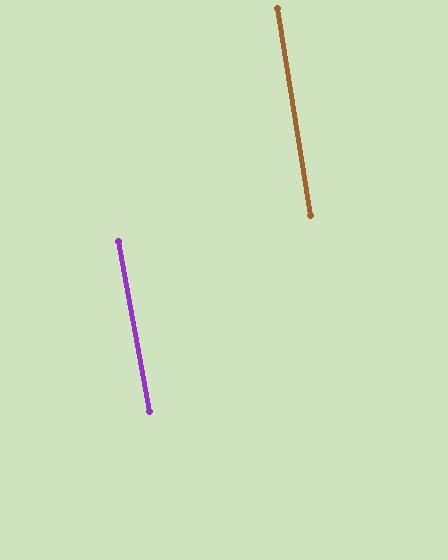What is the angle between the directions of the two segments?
Approximately 1 degree.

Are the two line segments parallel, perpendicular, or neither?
Parallel — their directions differ by only 1.2°.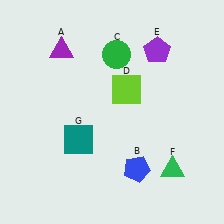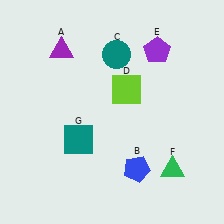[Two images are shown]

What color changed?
The circle (C) changed from green in Image 1 to teal in Image 2.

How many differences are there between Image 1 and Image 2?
There is 1 difference between the two images.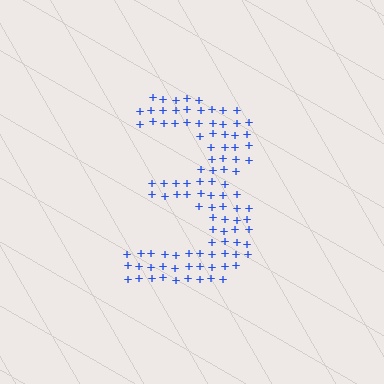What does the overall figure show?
The overall figure shows the digit 3.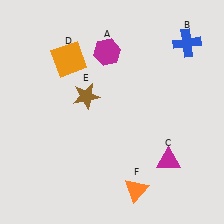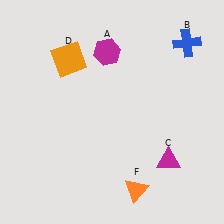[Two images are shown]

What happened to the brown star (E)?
The brown star (E) was removed in Image 2. It was in the top-left area of Image 1.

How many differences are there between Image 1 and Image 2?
There is 1 difference between the two images.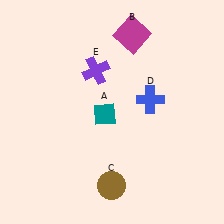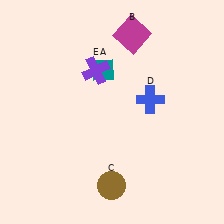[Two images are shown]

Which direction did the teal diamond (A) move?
The teal diamond (A) moved up.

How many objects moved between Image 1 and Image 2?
1 object moved between the two images.